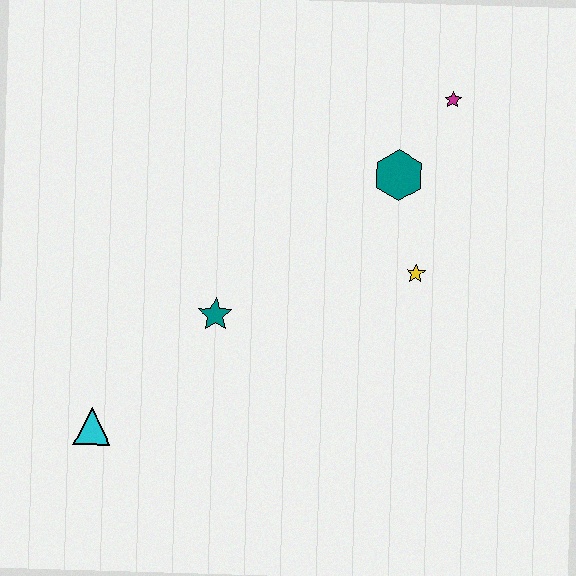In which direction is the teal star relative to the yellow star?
The teal star is to the left of the yellow star.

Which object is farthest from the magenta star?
The cyan triangle is farthest from the magenta star.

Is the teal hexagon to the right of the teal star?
Yes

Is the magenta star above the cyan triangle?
Yes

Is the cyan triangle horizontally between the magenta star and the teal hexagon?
No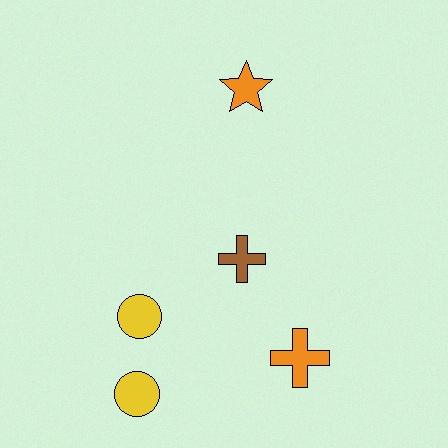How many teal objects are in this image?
There are no teal objects.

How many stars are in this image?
There is 1 star.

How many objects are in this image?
There are 5 objects.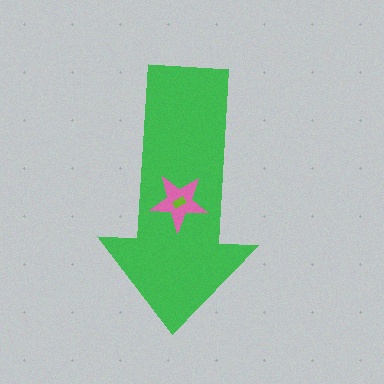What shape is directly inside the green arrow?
The pink star.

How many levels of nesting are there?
3.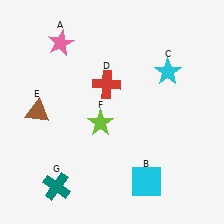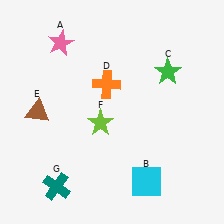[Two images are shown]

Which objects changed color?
C changed from cyan to green. D changed from red to orange.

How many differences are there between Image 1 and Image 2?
There are 2 differences between the two images.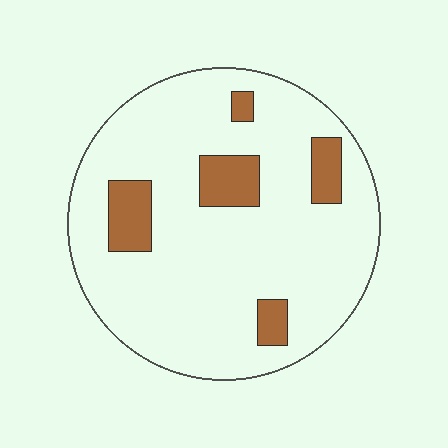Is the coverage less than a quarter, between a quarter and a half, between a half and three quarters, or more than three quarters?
Less than a quarter.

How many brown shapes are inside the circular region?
5.